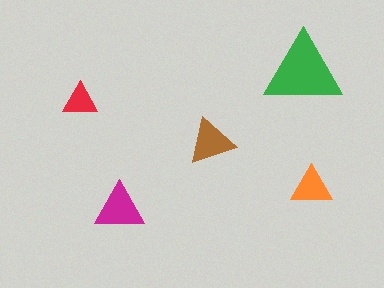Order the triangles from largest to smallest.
the green one, the magenta one, the brown one, the orange one, the red one.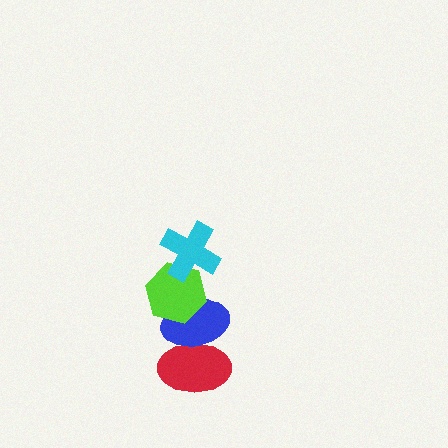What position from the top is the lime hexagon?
The lime hexagon is 2nd from the top.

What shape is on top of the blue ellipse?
The lime hexagon is on top of the blue ellipse.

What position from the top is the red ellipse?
The red ellipse is 4th from the top.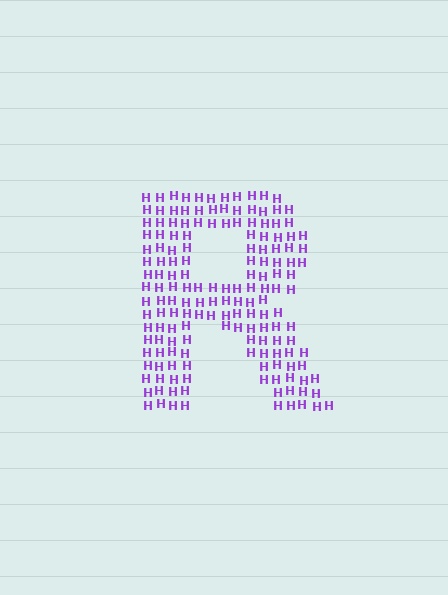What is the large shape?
The large shape is the letter R.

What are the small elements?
The small elements are letter H's.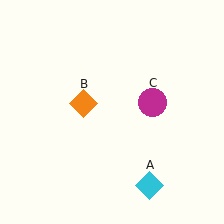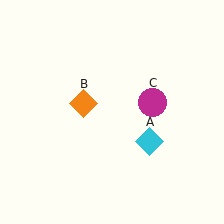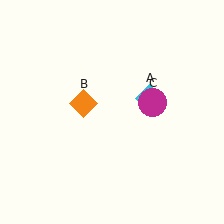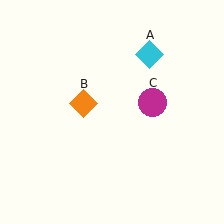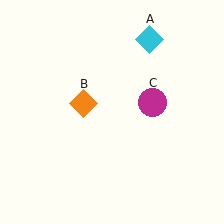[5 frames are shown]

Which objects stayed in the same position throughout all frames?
Orange diamond (object B) and magenta circle (object C) remained stationary.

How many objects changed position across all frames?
1 object changed position: cyan diamond (object A).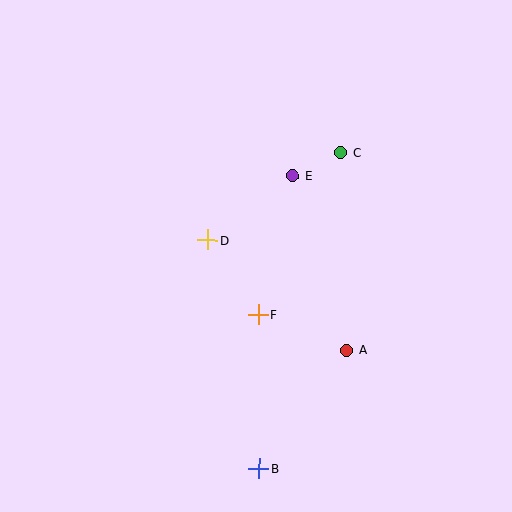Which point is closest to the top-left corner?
Point D is closest to the top-left corner.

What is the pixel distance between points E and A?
The distance between E and A is 183 pixels.